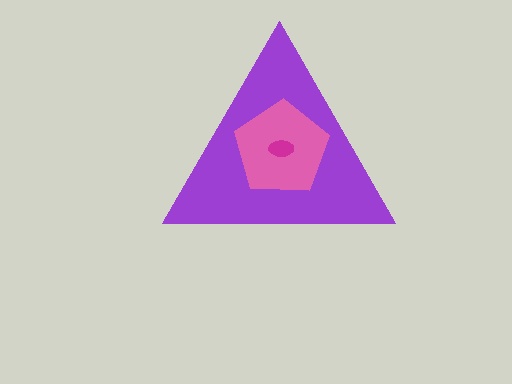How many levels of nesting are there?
3.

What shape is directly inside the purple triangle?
The pink pentagon.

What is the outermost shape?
The purple triangle.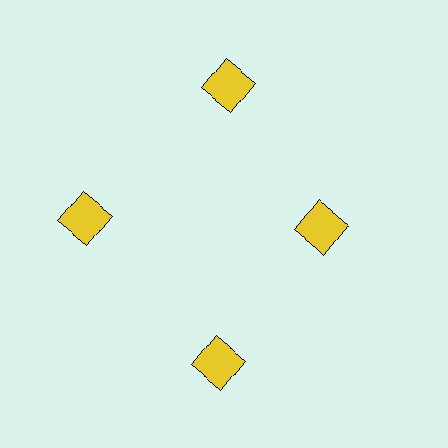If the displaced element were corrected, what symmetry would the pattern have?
It would have 4-fold rotational symmetry — the pattern would map onto itself every 90 degrees.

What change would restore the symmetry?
The symmetry would be restored by moving it outward, back onto the ring so that all 4 squares sit at equal angles and equal distance from the center.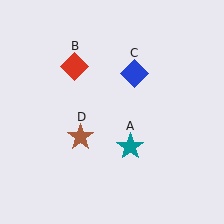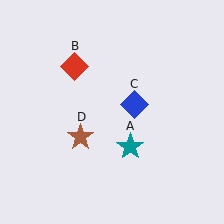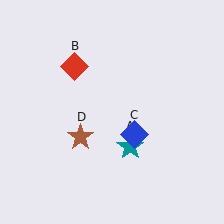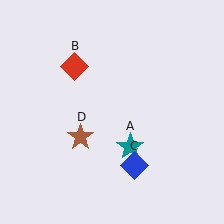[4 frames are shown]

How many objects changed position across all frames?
1 object changed position: blue diamond (object C).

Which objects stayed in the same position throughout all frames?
Teal star (object A) and red diamond (object B) and brown star (object D) remained stationary.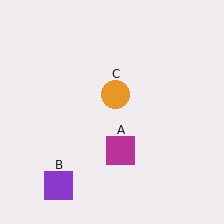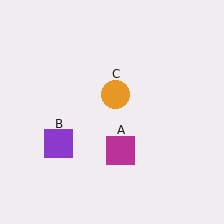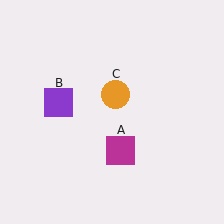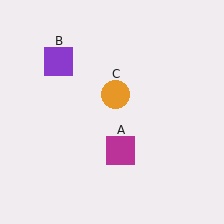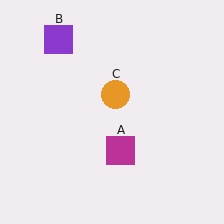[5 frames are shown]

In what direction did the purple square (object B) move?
The purple square (object B) moved up.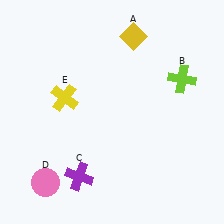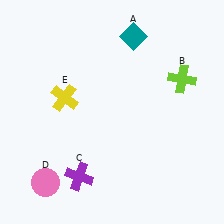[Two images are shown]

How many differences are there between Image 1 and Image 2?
There is 1 difference between the two images.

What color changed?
The diamond (A) changed from yellow in Image 1 to teal in Image 2.